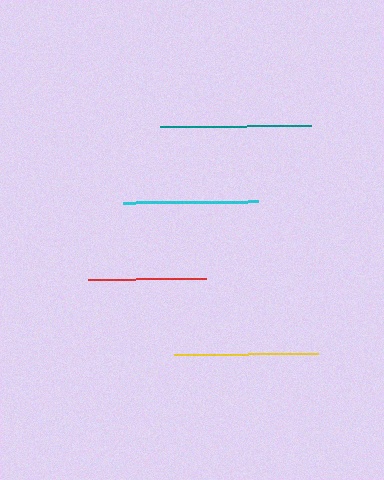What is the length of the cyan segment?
The cyan segment is approximately 135 pixels long.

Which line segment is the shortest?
The red line is the shortest at approximately 118 pixels.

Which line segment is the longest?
The teal line is the longest at approximately 152 pixels.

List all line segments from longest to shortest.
From longest to shortest: teal, yellow, cyan, red.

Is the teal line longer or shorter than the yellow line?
The teal line is longer than the yellow line.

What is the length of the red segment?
The red segment is approximately 118 pixels long.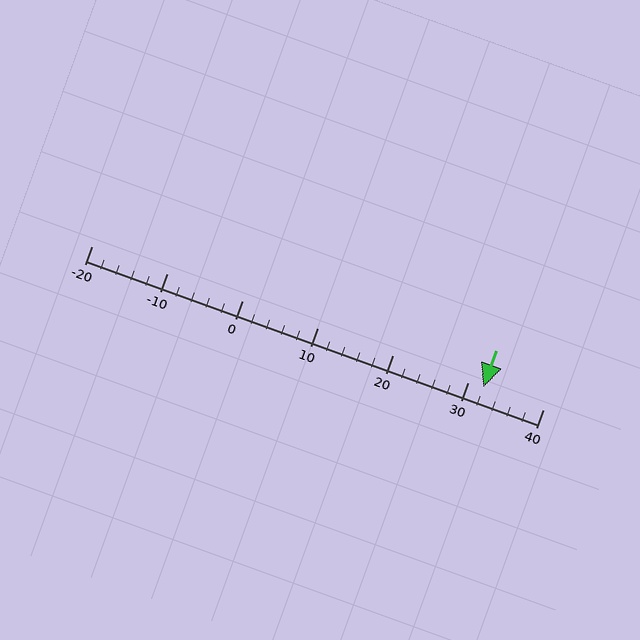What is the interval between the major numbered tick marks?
The major tick marks are spaced 10 units apart.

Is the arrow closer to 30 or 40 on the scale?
The arrow is closer to 30.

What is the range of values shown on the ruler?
The ruler shows values from -20 to 40.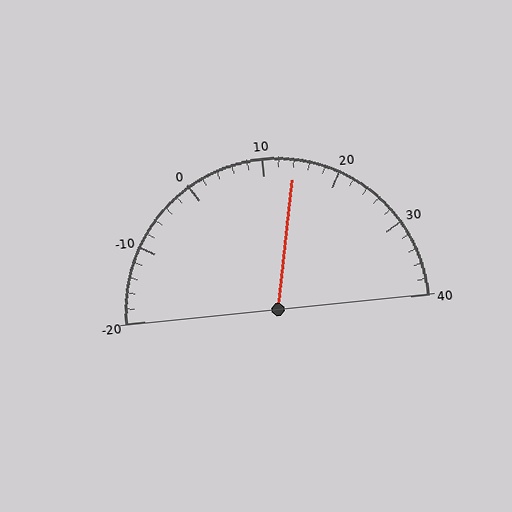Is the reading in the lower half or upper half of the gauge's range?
The reading is in the upper half of the range (-20 to 40).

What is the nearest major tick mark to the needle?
The nearest major tick mark is 10.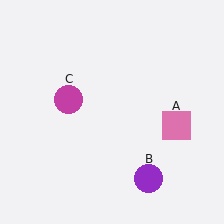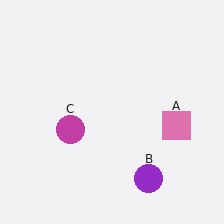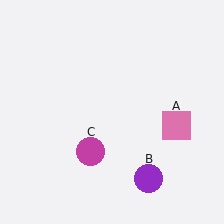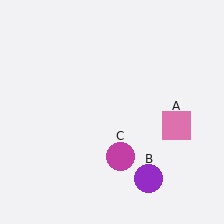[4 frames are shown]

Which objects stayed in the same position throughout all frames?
Pink square (object A) and purple circle (object B) remained stationary.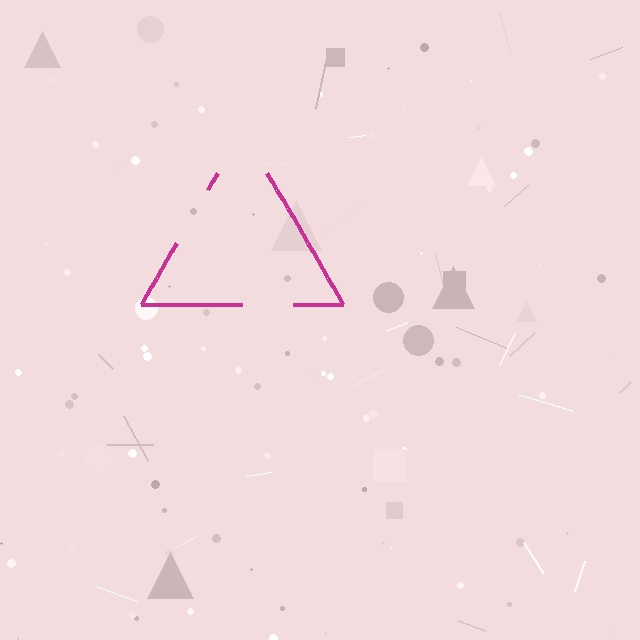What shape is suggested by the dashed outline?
The dashed outline suggests a triangle.